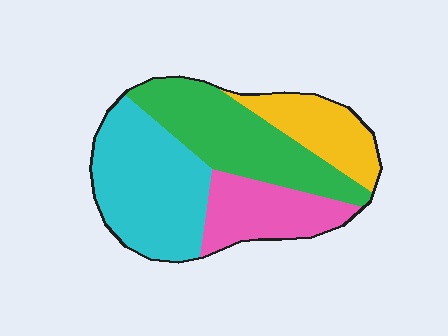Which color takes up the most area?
Cyan, at roughly 35%.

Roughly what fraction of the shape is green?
Green covers about 30% of the shape.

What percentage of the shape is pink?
Pink takes up about one fifth (1/5) of the shape.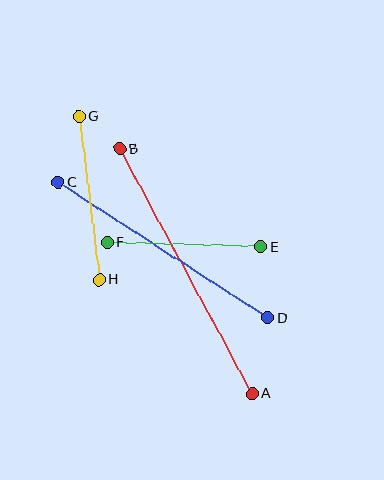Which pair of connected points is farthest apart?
Points A and B are farthest apart.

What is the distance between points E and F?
The distance is approximately 154 pixels.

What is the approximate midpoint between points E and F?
The midpoint is at approximately (184, 245) pixels.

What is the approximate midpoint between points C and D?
The midpoint is at approximately (163, 250) pixels.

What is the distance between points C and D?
The distance is approximately 249 pixels.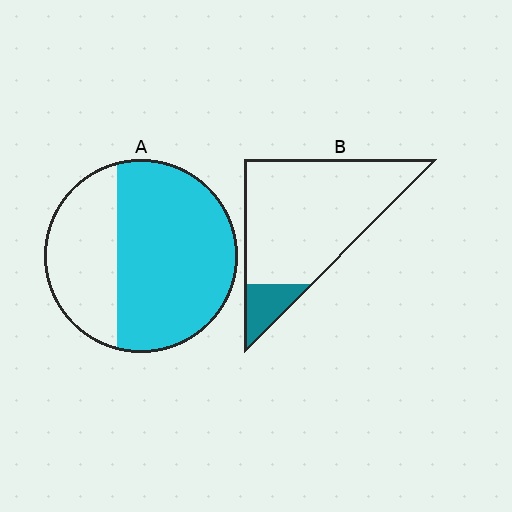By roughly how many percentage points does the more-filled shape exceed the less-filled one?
By roughly 55 percentage points (A over B).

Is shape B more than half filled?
No.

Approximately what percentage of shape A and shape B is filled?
A is approximately 65% and B is approximately 15%.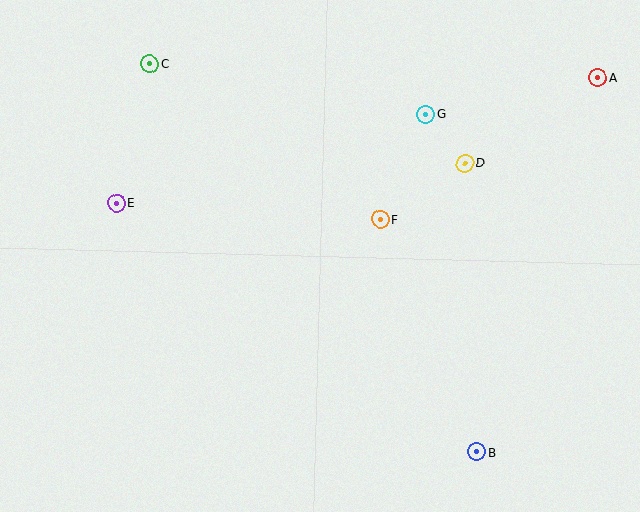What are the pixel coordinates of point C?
Point C is at (150, 64).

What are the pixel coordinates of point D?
Point D is at (465, 163).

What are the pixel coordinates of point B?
Point B is at (476, 452).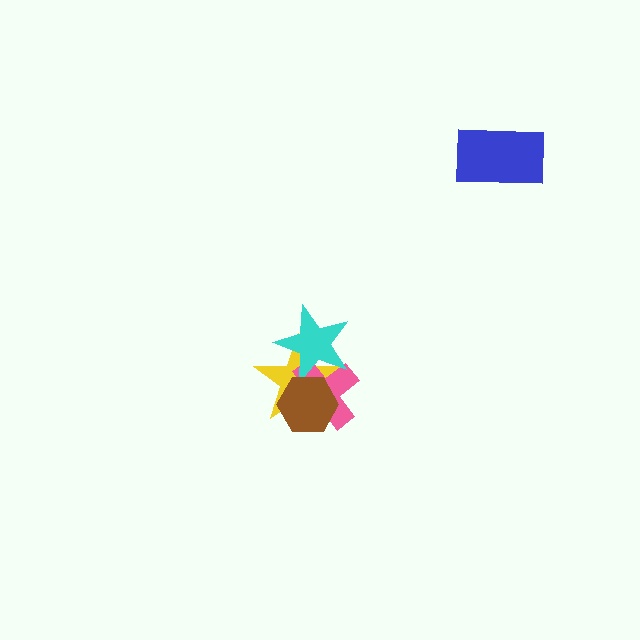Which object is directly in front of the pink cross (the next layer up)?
The cyan star is directly in front of the pink cross.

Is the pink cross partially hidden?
Yes, it is partially covered by another shape.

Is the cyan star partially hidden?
Yes, it is partially covered by another shape.